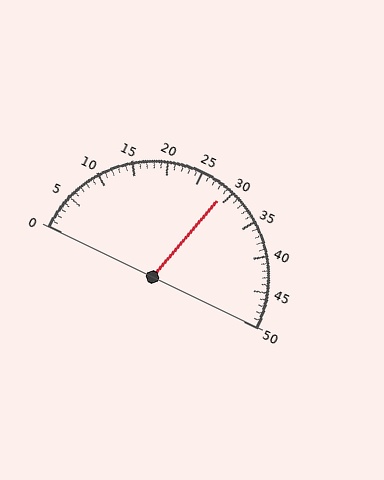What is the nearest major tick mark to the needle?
The nearest major tick mark is 30.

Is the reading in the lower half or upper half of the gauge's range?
The reading is in the upper half of the range (0 to 50).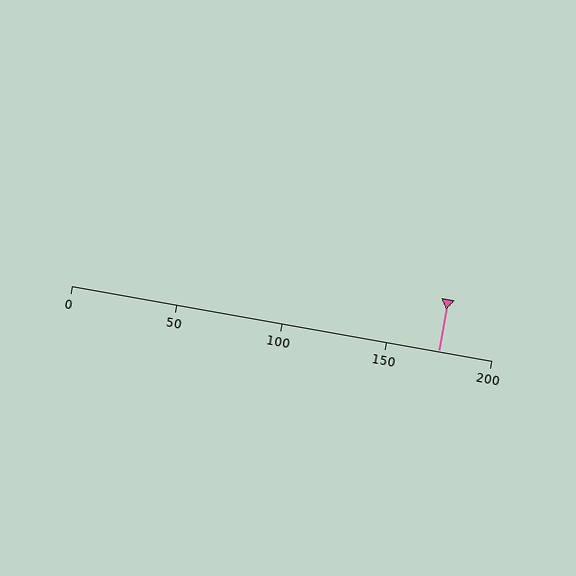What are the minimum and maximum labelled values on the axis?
The axis runs from 0 to 200.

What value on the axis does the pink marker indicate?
The marker indicates approximately 175.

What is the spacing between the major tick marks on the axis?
The major ticks are spaced 50 apart.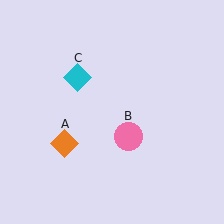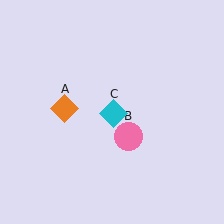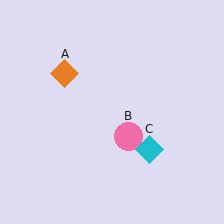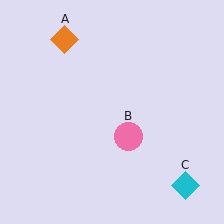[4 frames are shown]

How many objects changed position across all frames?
2 objects changed position: orange diamond (object A), cyan diamond (object C).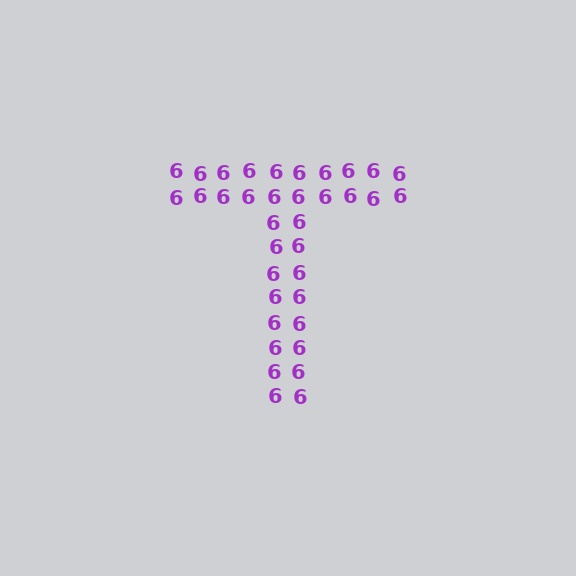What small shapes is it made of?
It is made of small digit 6's.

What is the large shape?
The large shape is the letter T.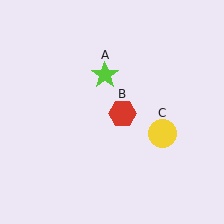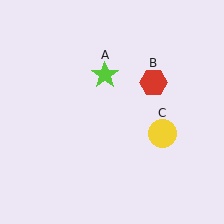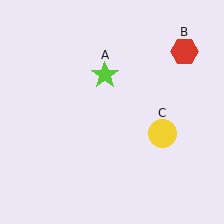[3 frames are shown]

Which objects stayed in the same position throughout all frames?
Lime star (object A) and yellow circle (object C) remained stationary.